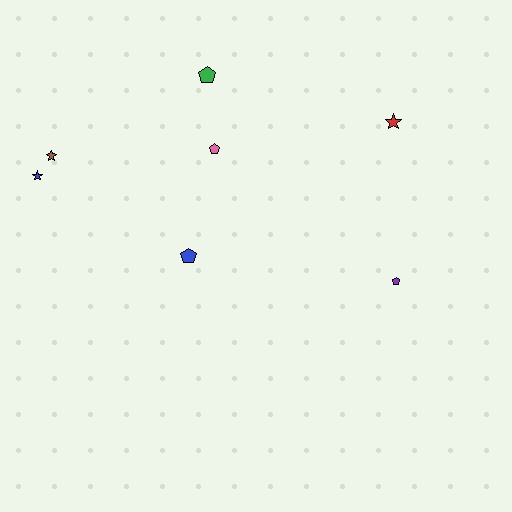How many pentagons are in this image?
There are 4 pentagons.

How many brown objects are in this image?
There is 1 brown object.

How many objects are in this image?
There are 7 objects.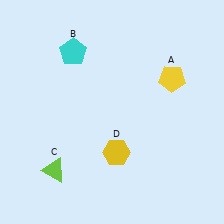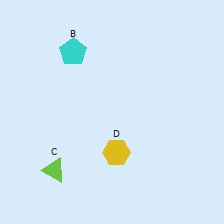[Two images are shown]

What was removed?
The yellow pentagon (A) was removed in Image 2.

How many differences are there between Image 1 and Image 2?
There is 1 difference between the two images.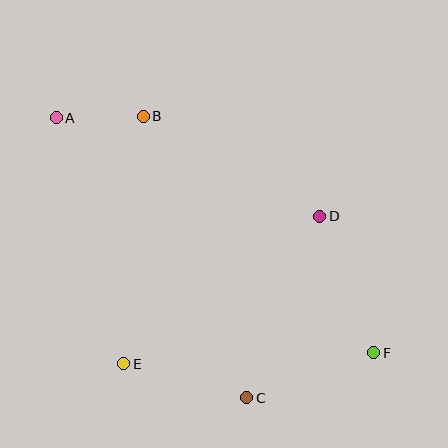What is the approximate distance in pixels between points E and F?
The distance between E and F is approximately 250 pixels.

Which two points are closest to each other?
Points A and B are closest to each other.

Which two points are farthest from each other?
Points A and F are farthest from each other.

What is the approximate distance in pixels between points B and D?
The distance between B and D is approximately 203 pixels.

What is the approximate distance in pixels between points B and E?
The distance between B and E is approximately 249 pixels.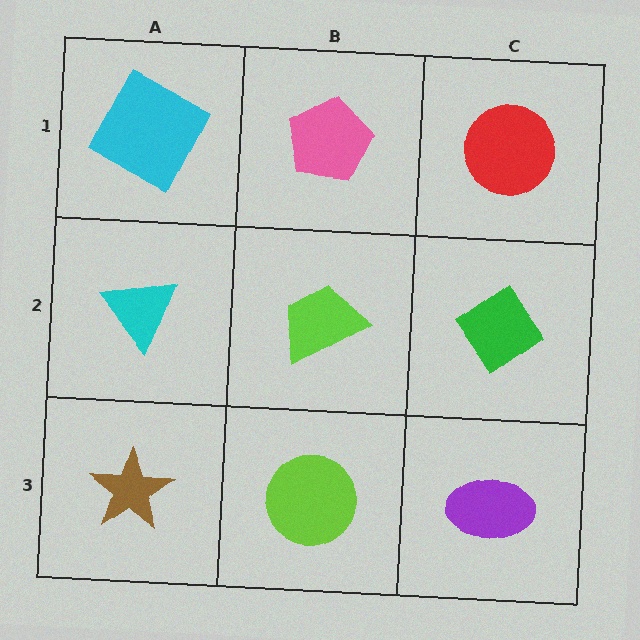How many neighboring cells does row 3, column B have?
3.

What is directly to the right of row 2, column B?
A green diamond.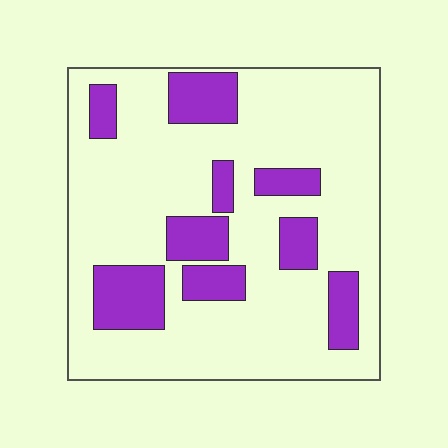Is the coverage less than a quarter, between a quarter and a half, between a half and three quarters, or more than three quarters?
Less than a quarter.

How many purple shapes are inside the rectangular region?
9.